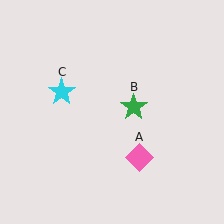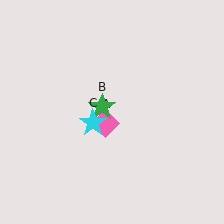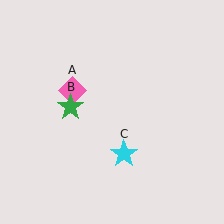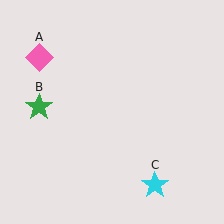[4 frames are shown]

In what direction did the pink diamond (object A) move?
The pink diamond (object A) moved up and to the left.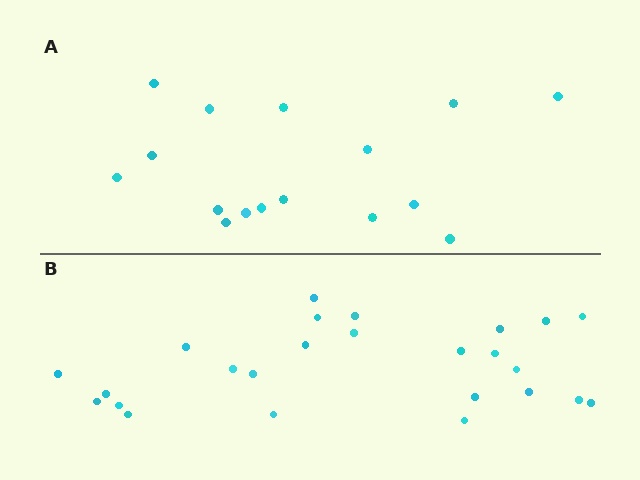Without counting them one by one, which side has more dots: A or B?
Region B (the bottom region) has more dots.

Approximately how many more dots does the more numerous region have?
Region B has roughly 8 or so more dots than region A.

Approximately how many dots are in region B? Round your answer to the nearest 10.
About 20 dots. (The exact count is 25, which rounds to 20.)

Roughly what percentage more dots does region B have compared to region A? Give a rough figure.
About 55% more.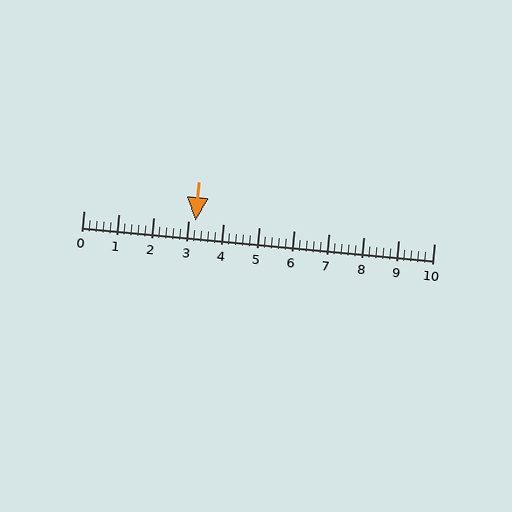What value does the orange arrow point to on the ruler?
The orange arrow points to approximately 3.2.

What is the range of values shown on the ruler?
The ruler shows values from 0 to 10.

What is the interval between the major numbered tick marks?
The major tick marks are spaced 1 units apart.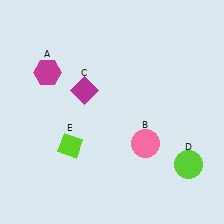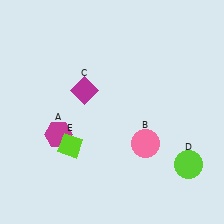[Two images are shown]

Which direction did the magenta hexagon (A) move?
The magenta hexagon (A) moved down.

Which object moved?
The magenta hexagon (A) moved down.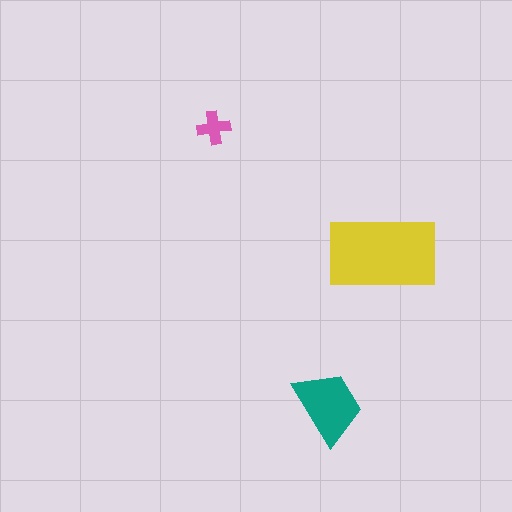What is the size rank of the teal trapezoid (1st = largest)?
2nd.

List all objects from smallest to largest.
The pink cross, the teal trapezoid, the yellow rectangle.